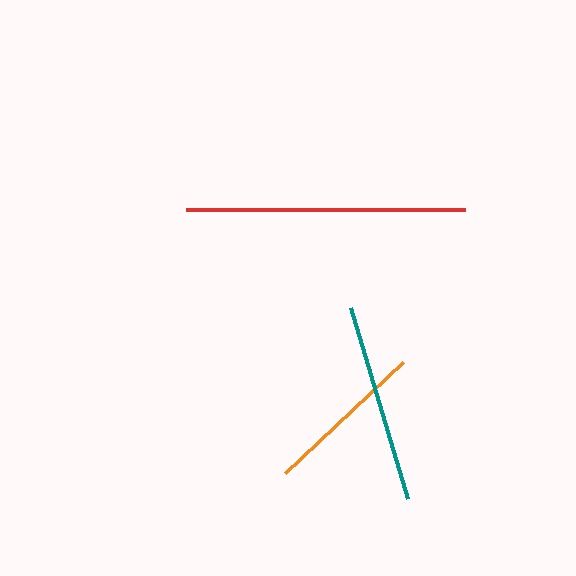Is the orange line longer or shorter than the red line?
The red line is longer than the orange line.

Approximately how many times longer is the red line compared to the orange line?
The red line is approximately 1.7 times the length of the orange line.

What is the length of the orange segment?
The orange segment is approximately 162 pixels long.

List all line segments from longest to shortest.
From longest to shortest: red, teal, orange.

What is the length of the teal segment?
The teal segment is approximately 199 pixels long.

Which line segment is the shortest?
The orange line is the shortest at approximately 162 pixels.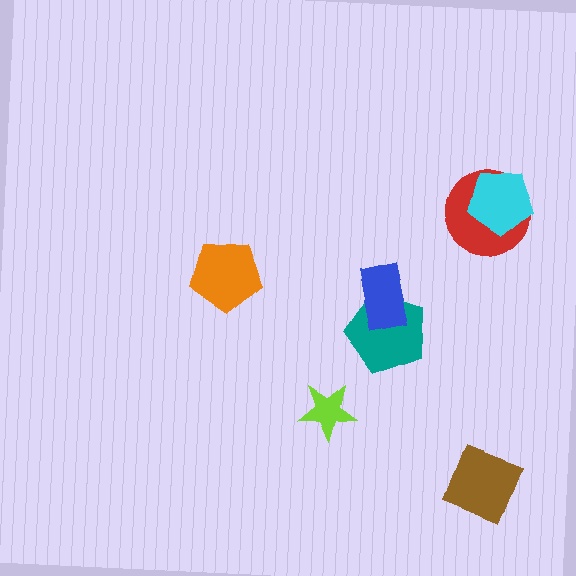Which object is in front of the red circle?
The cyan pentagon is in front of the red circle.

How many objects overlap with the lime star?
0 objects overlap with the lime star.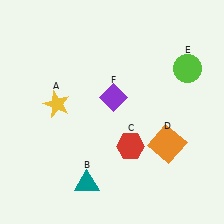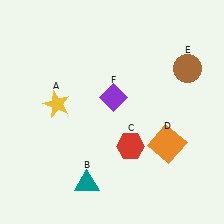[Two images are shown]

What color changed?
The circle (E) changed from lime in Image 1 to brown in Image 2.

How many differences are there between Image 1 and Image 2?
There is 1 difference between the two images.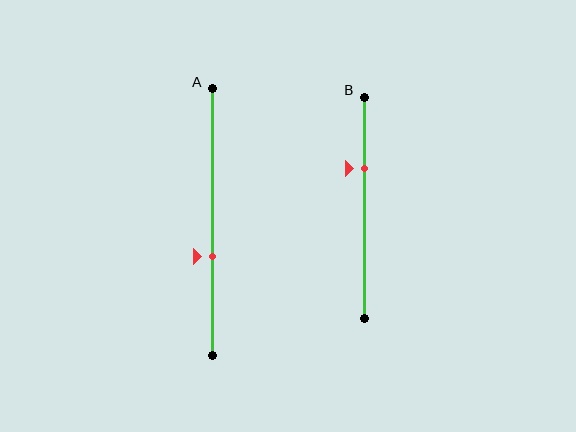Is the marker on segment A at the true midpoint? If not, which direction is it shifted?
No, the marker on segment A is shifted downward by about 13% of the segment length.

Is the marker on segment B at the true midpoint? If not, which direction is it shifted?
No, the marker on segment B is shifted upward by about 18% of the segment length.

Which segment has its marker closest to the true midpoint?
Segment A has its marker closest to the true midpoint.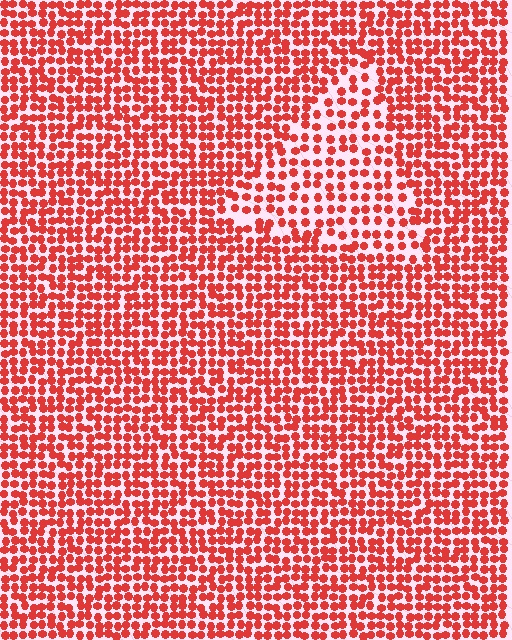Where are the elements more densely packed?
The elements are more densely packed outside the triangle boundary.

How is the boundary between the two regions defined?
The boundary is defined by a change in element density (approximately 1.6x ratio). All elements are the same color, size, and shape.